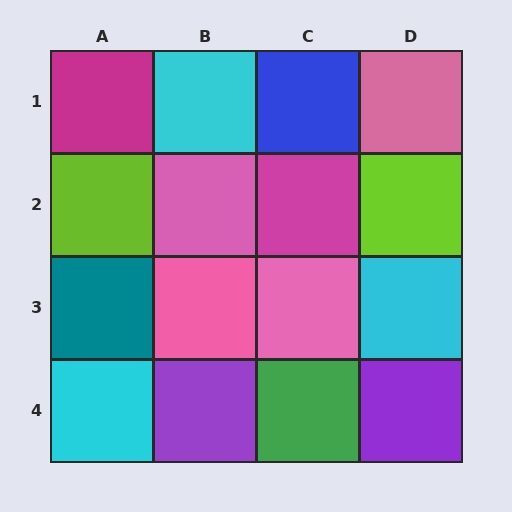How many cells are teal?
1 cell is teal.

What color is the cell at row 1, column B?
Cyan.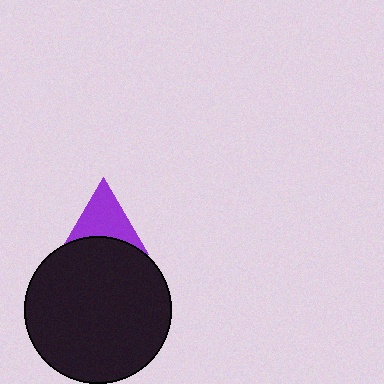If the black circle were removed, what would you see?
You would see the complete purple triangle.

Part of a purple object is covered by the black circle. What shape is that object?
It is a triangle.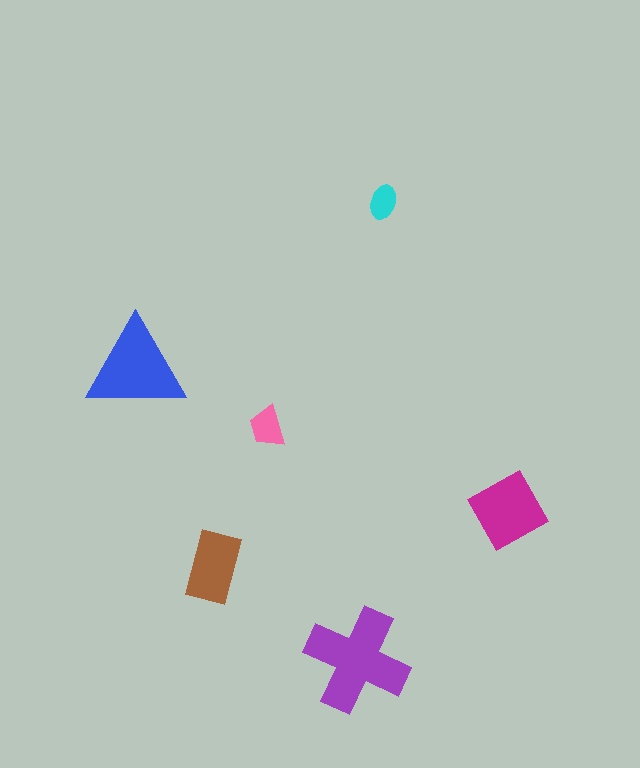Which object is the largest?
The purple cross.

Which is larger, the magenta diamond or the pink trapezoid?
The magenta diamond.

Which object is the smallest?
The cyan ellipse.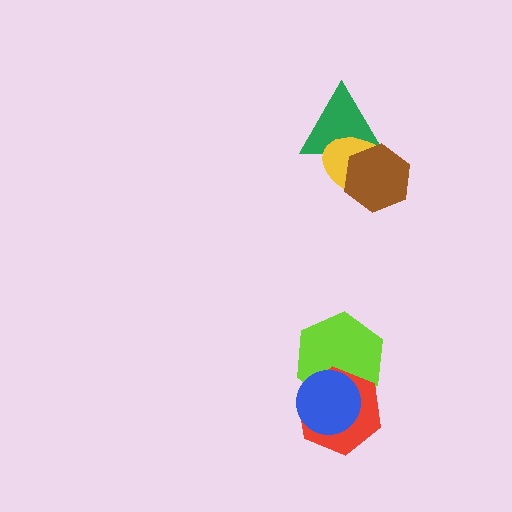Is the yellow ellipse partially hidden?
Yes, it is partially covered by another shape.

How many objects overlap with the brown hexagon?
2 objects overlap with the brown hexagon.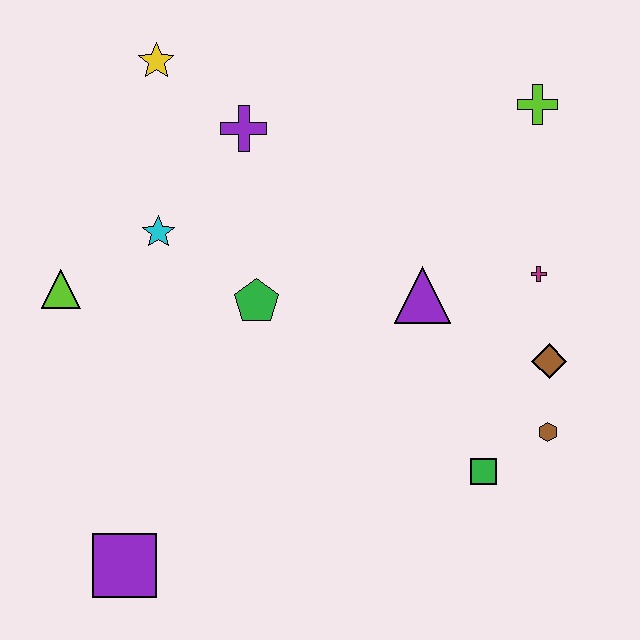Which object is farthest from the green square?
The yellow star is farthest from the green square.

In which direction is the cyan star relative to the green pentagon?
The cyan star is to the left of the green pentagon.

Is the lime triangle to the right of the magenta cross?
No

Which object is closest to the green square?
The brown hexagon is closest to the green square.